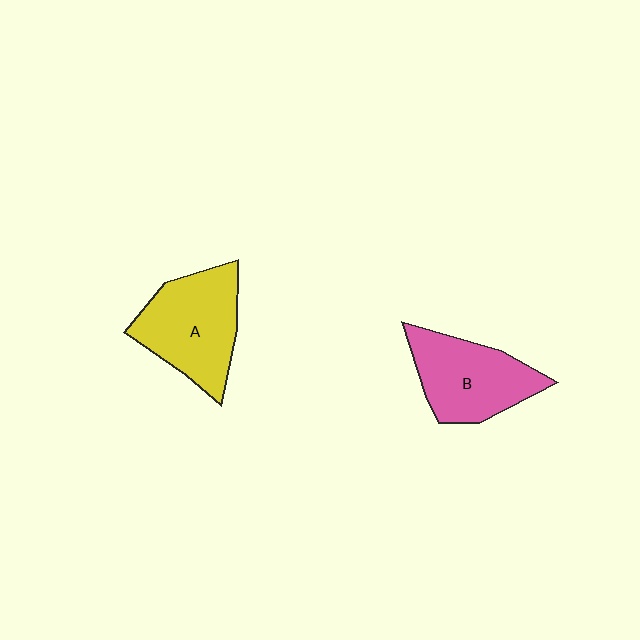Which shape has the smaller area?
Shape B (pink).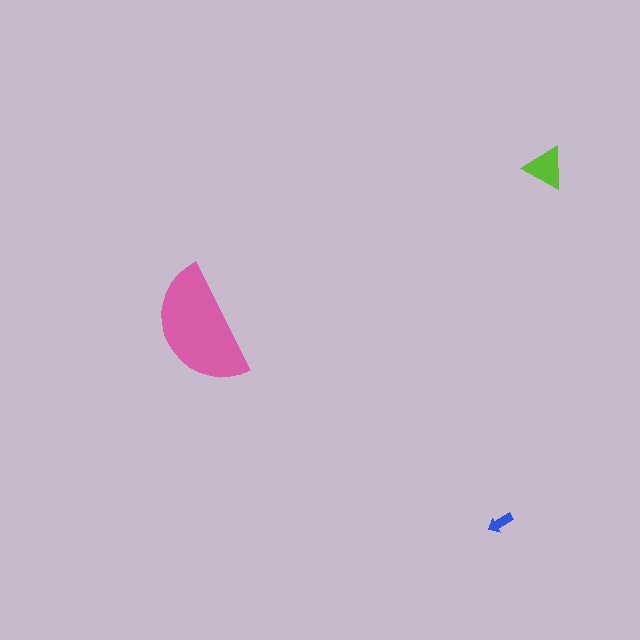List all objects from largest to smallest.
The pink semicircle, the lime triangle, the blue arrow.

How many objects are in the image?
There are 3 objects in the image.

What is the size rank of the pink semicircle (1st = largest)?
1st.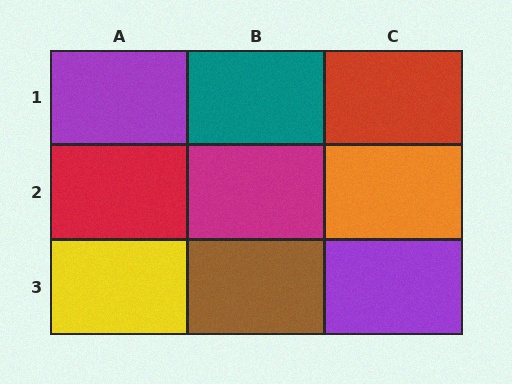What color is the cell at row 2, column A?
Red.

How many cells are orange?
1 cell is orange.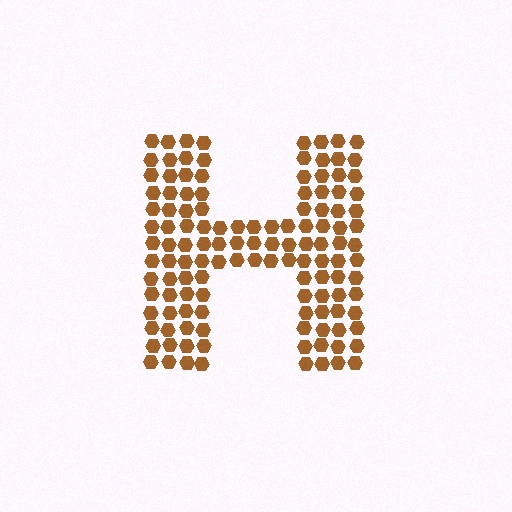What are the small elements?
The small elements are hexagons.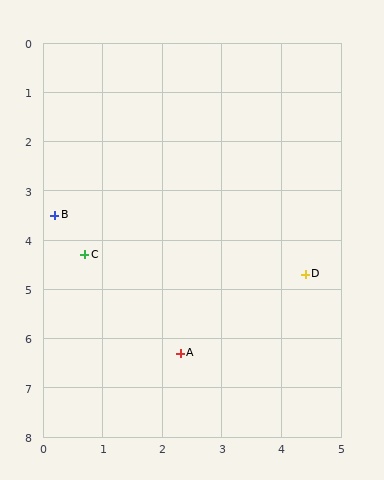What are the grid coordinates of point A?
Point A is at approximately (2.3, 6.3).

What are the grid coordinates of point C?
Point C is at approximately (0.7, 4.3).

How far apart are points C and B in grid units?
Points C and B are about 0.9 grid units apart.